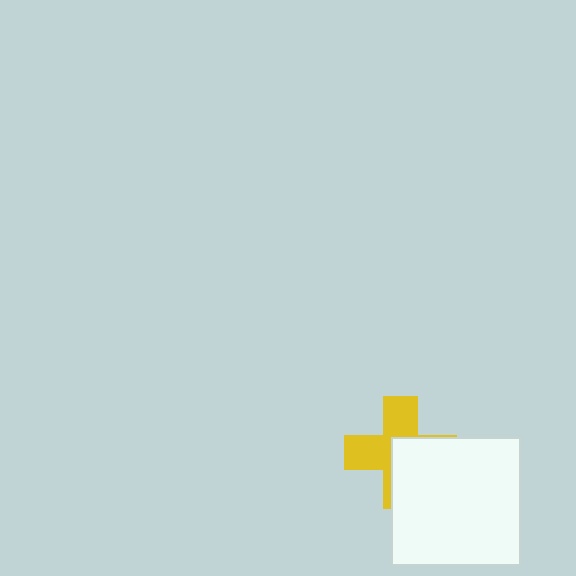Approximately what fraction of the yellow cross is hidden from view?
Roughly 48% of the yellow cross is hidden behind the white square.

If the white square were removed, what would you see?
You would see the complete yellow cross.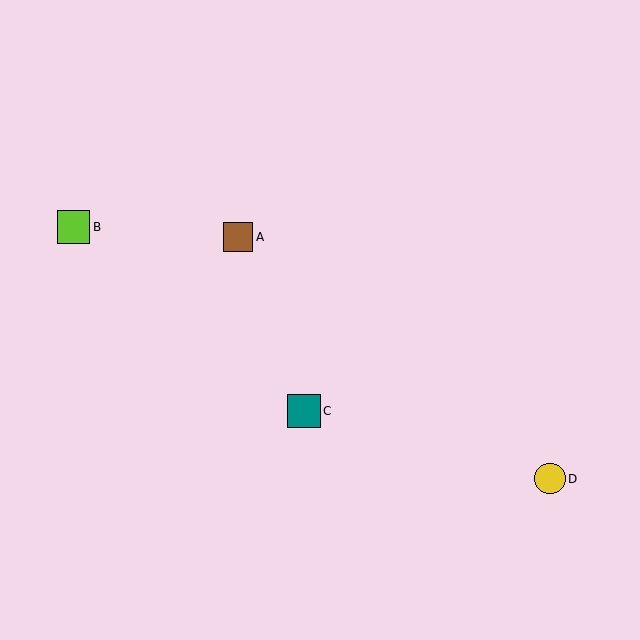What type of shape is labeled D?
Shape D is a yellow circle.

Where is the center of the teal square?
The center of the teal square is at (304, 411).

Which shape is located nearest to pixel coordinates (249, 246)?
The brown square (labeled A) at (238, 237) is nearest to that location.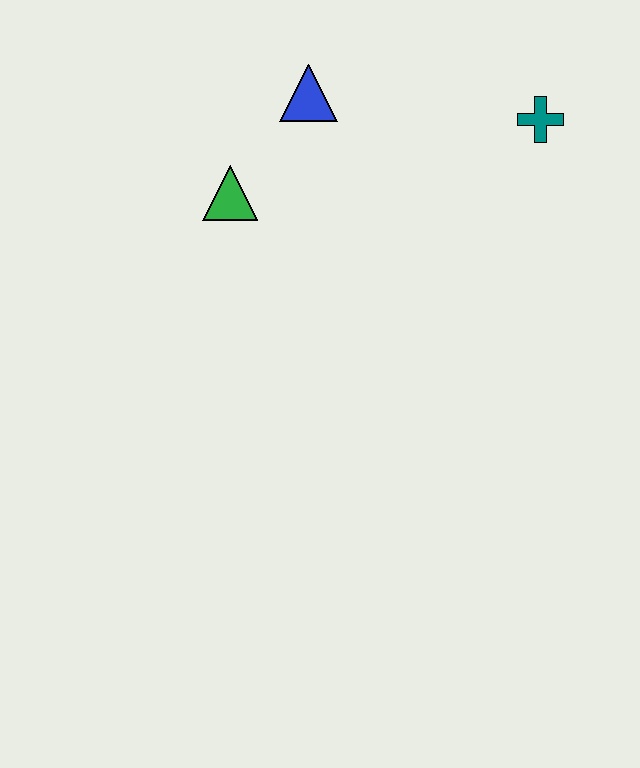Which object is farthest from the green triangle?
The teal cross is farthest from the green triangle.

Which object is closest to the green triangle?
The blue triangle is closest to the green triangle.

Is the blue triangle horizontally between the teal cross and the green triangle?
Yes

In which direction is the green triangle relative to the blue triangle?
The green triangle is below the blue triangle.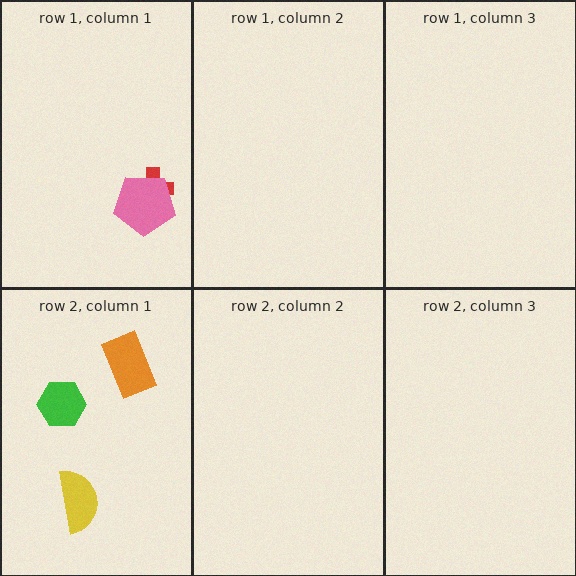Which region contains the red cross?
The row 1, column 1 region.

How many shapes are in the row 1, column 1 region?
2.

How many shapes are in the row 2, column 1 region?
3.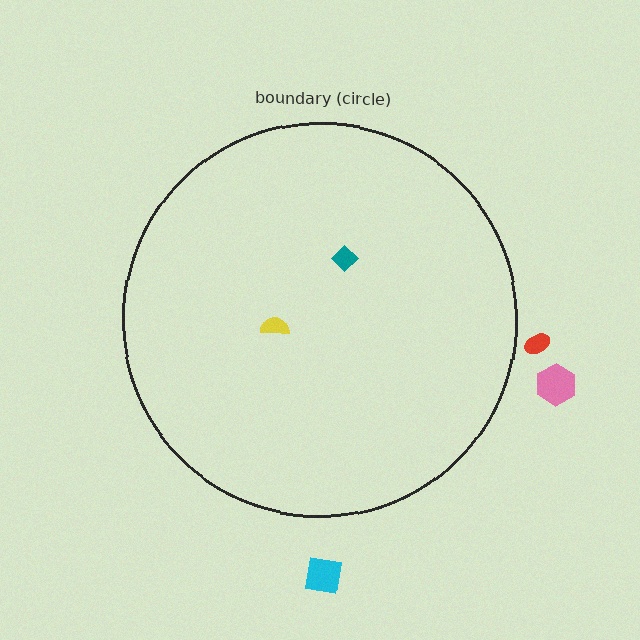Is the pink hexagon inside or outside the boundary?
Outside.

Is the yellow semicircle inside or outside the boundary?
Inside.